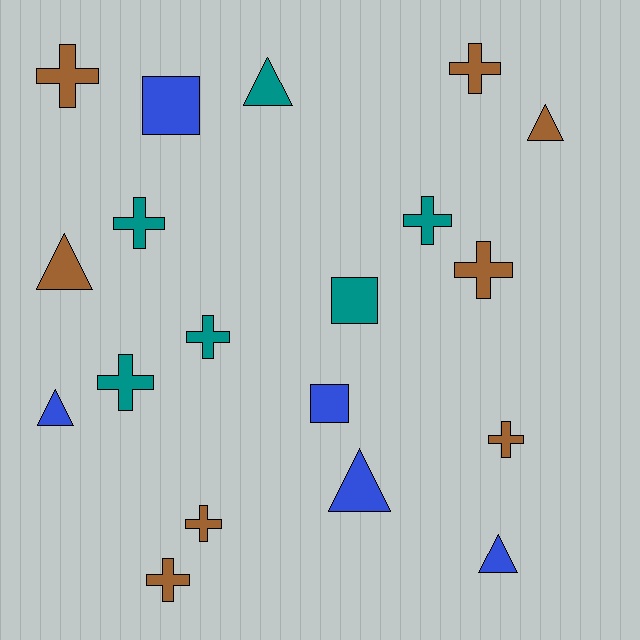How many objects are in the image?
There are 19 objects.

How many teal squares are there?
There is 1 teal square.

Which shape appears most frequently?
Cross, with 10 objects.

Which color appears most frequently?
Brown, with 8 objects.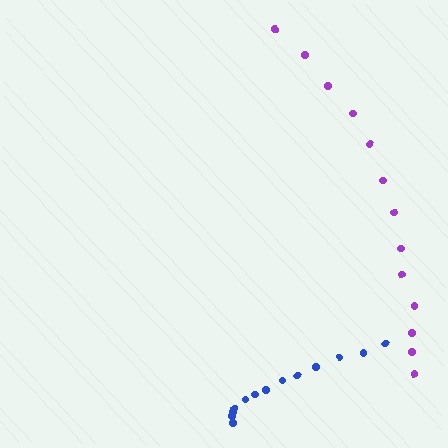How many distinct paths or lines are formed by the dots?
There are 2 distinct paths.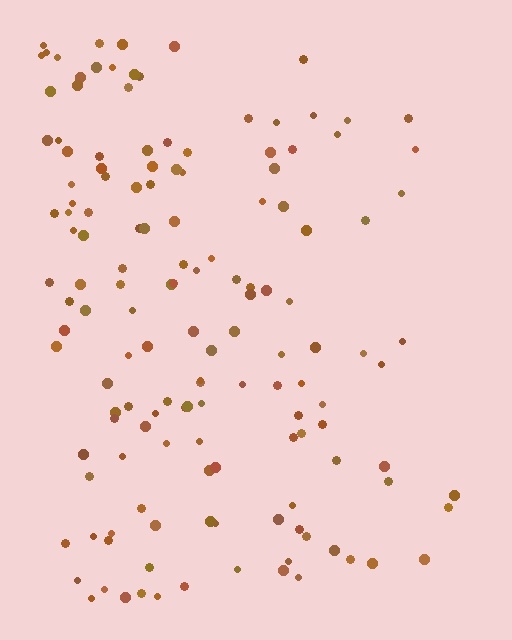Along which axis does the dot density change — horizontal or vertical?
Horizontal.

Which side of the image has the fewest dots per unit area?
The right.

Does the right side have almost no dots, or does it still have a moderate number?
Still a moderate number, just noticeably fewer than the left.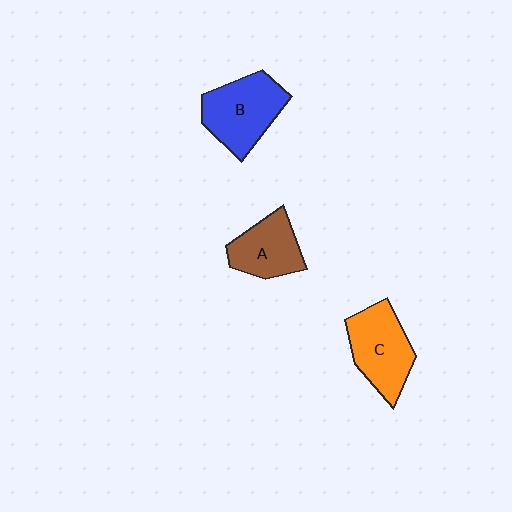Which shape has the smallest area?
Shape A (brown).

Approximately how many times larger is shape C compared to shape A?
Approximately 1.3 times.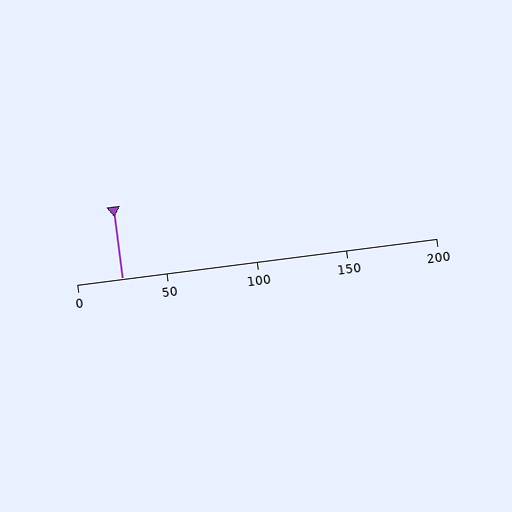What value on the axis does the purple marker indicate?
The marker indicates approximately 25.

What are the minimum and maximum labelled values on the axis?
The axis runs from 0 to 200.